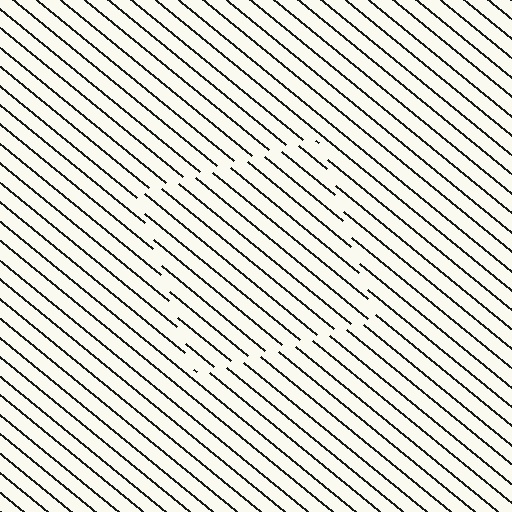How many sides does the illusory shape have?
4 sides — the line-ends trace a square.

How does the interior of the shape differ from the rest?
The interior of the shape contains the same grating, shifted by half a period — the contour is defined by the phase discontinuity where line-ends from the inner and outer gratings abut.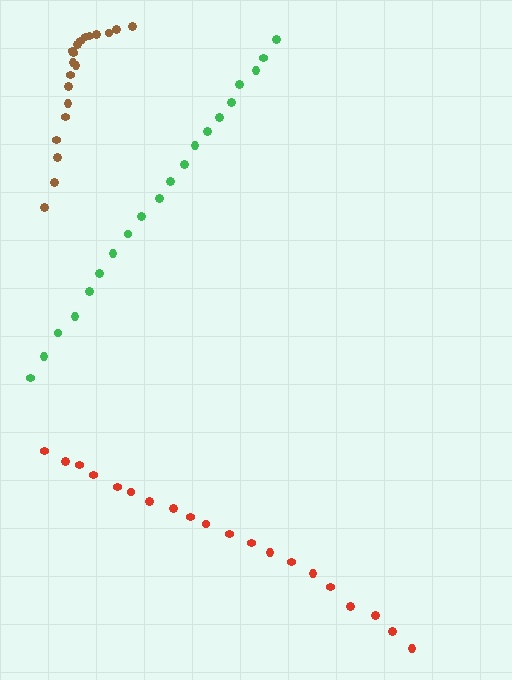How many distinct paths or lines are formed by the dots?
There are 3 distinct paths.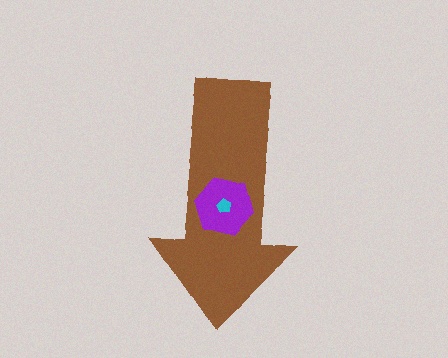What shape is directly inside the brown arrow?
The purple hexagon.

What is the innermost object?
The cyan pentagon.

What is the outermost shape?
The brown arrow.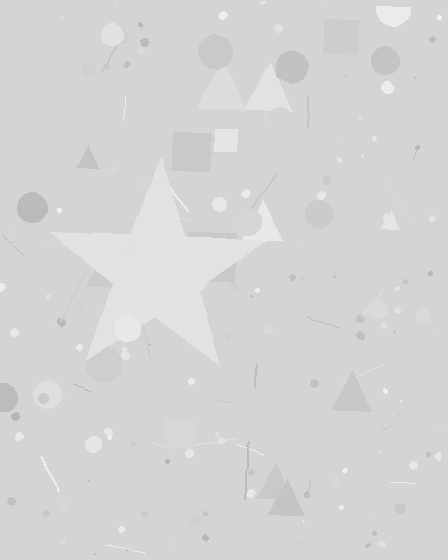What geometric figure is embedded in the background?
A star is embedded in the background.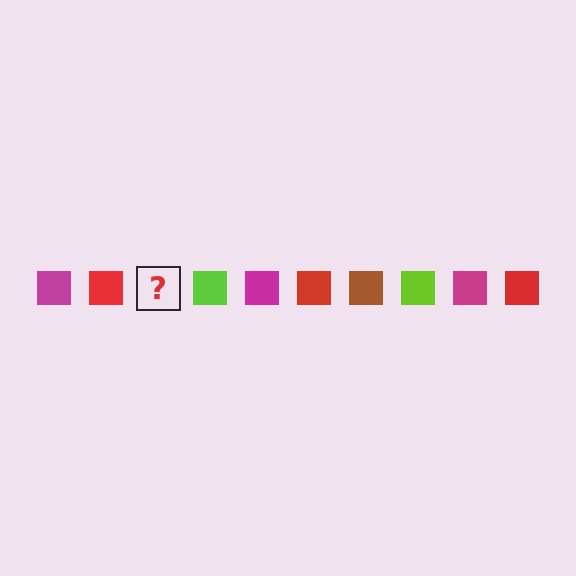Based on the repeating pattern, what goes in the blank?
The blank should be a brown square.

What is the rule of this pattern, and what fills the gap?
The rule is that the pattern cycles through magenta, red, brown, lime squares. The gap should be filled with a brown square.